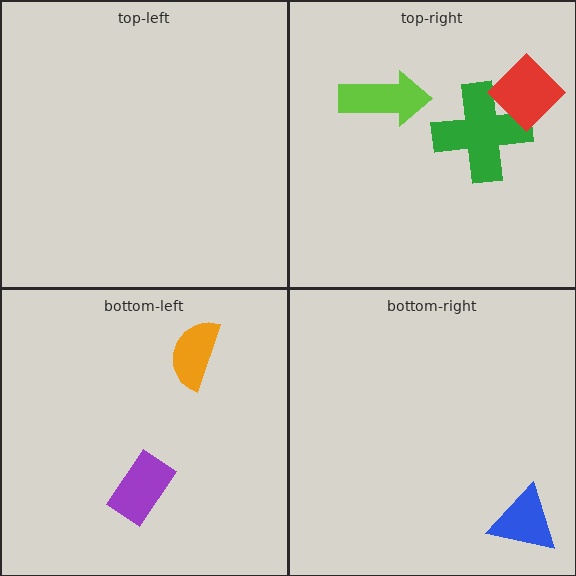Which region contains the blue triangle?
The bottom-right region.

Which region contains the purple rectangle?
The bottom-left region.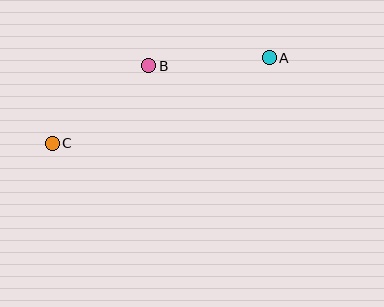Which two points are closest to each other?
Points A and B are closest to each other.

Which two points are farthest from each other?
Points A and C are farthest from each other.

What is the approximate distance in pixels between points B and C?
The distance between B and C is approximately 124 pixels.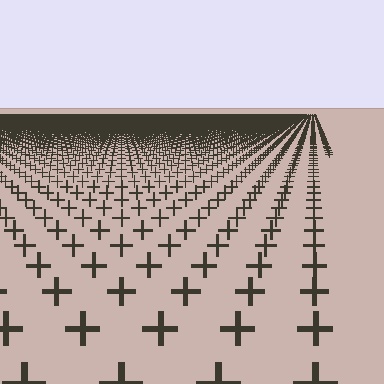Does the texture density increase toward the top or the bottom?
Density increases toward the top.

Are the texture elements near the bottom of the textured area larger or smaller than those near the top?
Larger. Near the bottom, elements are closer to the viewer and appear at a bigger on-screen size.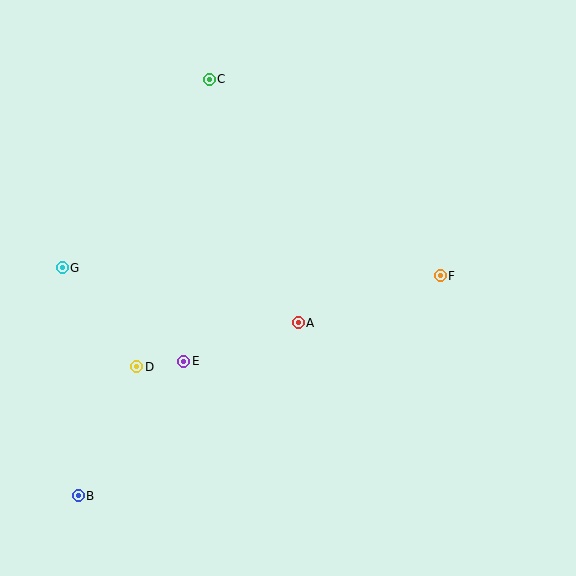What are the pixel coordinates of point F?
Point F is at (440, 276).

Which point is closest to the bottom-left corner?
Point B is closest to the bottom-left corner.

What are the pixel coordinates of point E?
Point E is at (184, 361).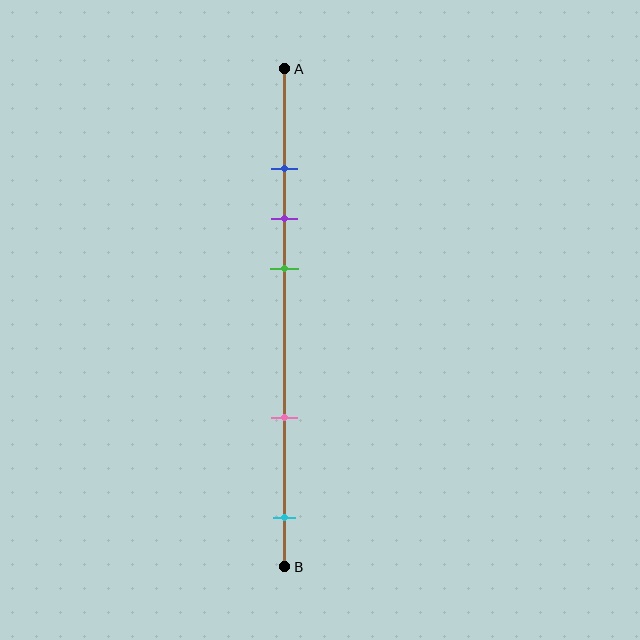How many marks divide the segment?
There are 5 marks dividing the segment.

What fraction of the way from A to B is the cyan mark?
The cyan mark is approximately 90% (0.9) of the way from A to B.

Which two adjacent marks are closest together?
The blue and purple marks are the closest adjacent pair.